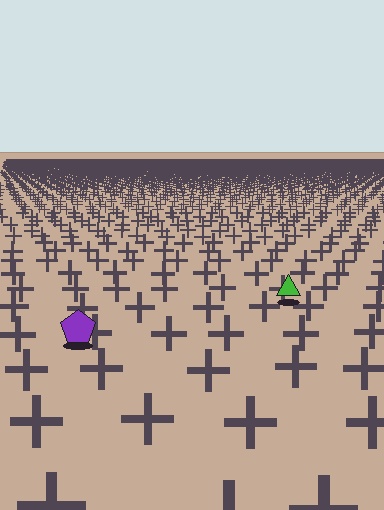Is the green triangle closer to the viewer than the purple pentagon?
No. The purple pentagon is closer — you can tell from the texture gradient: the ground texture is coarser near it.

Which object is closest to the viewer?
The purple pentagon is closest. The texture marks near it are larger and more spread out.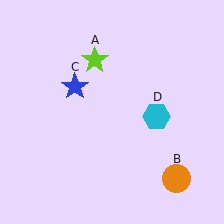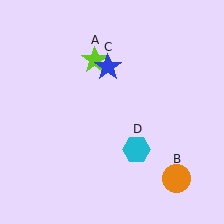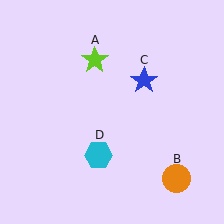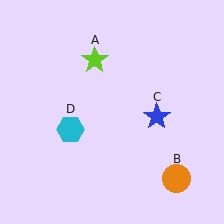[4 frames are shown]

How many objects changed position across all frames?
2 objects changed position: blue star (object C), cyan hexagon (object D).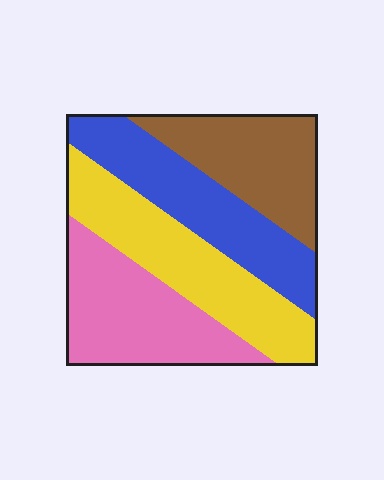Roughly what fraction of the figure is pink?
Pink covers roughly 25% of the figure.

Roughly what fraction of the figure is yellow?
Yellow takes up between a sixth and a third of the figure.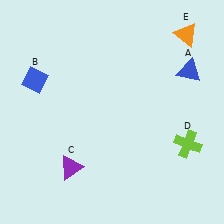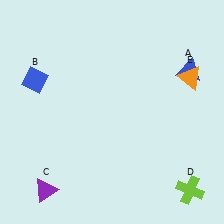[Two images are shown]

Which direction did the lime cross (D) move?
The lime cross (D) moved down.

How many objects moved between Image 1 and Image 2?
3 objects moved between the two images.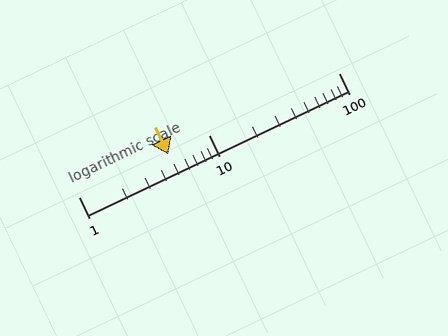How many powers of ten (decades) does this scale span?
The scale spans 2 decades, from 1 to 100.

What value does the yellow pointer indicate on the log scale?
The pointer indicates approximately 4.9.